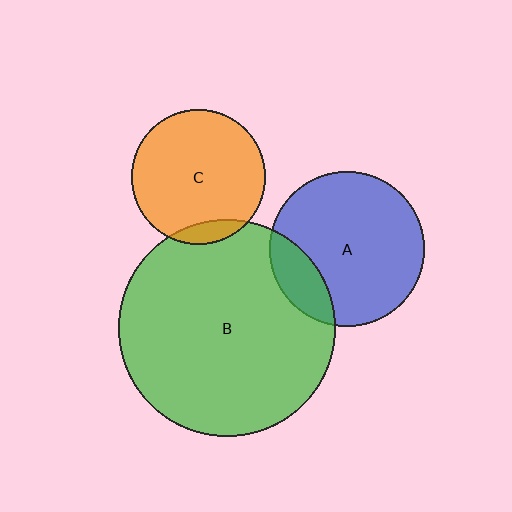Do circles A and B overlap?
Yes.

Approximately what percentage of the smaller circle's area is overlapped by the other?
Approximately 20%.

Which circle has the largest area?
Circle B (green).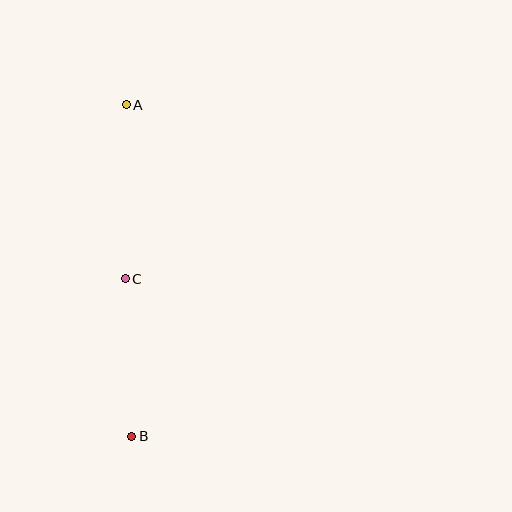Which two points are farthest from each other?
Points A and B are farthest from each other.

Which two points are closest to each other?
Points B and C are closest to each other.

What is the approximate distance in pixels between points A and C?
The distance between A and C is approximately 174 pixels.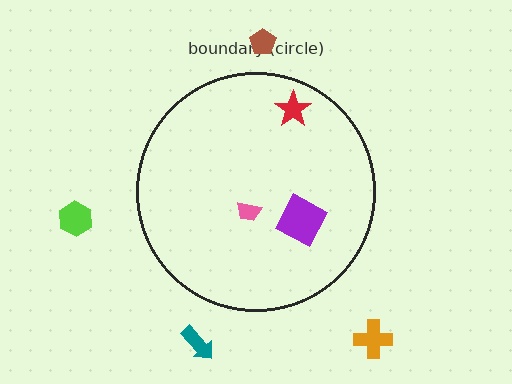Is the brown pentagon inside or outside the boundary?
Outside.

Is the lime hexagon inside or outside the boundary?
Outside.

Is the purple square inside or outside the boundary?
Inside.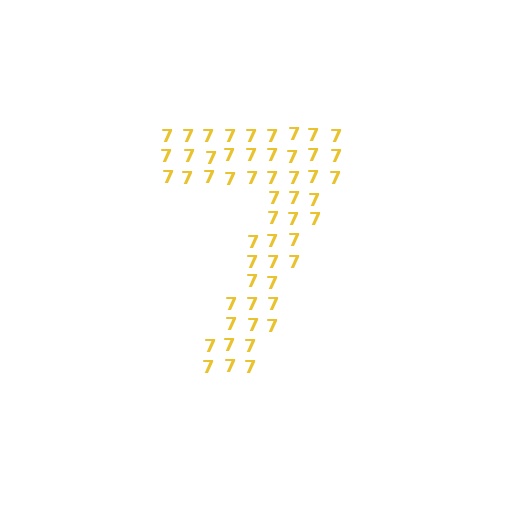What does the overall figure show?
The overall figure shows the digit 7.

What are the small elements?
The small elements are digit 7's.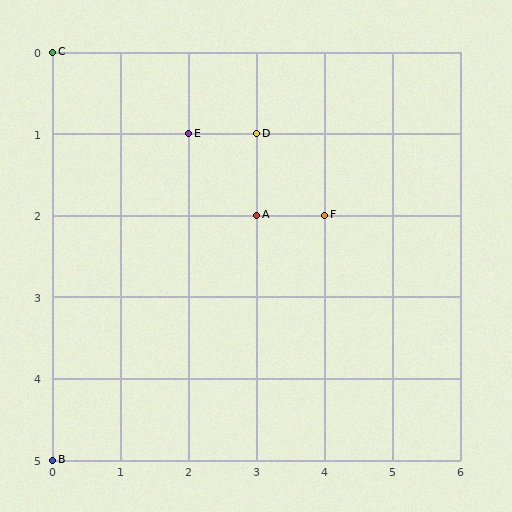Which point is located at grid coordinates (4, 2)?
Point F is at (4, 2).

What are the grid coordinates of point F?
Point F is at grid coordinates (4, 2).